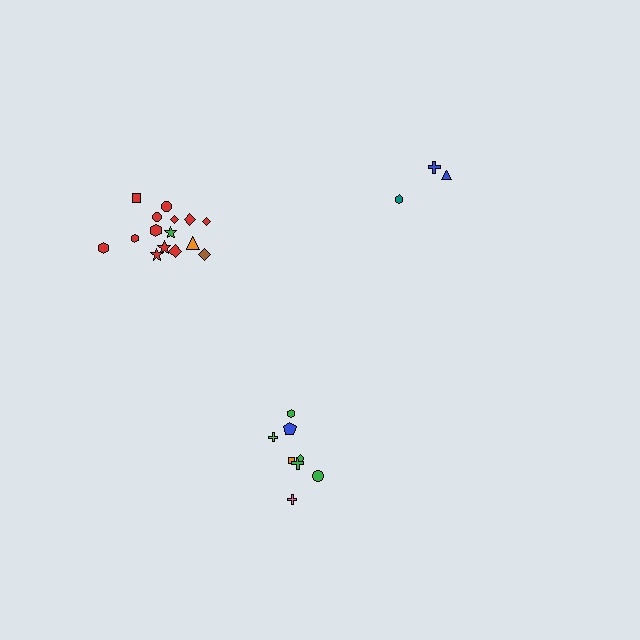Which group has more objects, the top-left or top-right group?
The top-left group.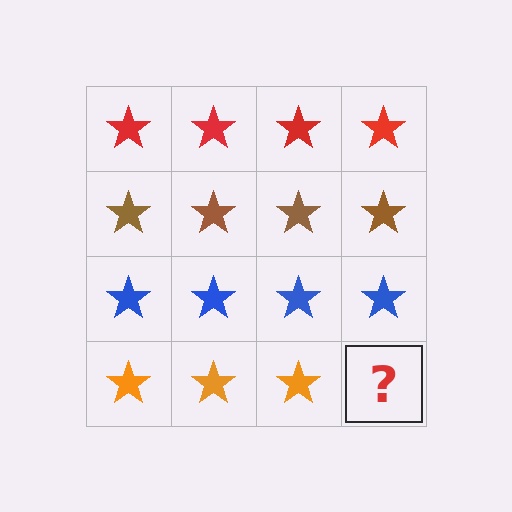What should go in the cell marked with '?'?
The missing cell should contain an orange star.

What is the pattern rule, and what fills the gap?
The rule is that each row has a consistent color. The gap should be filled with an orange star.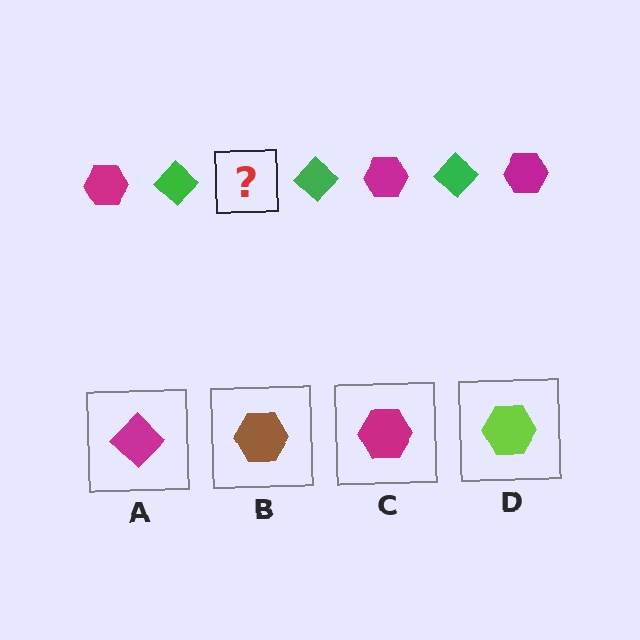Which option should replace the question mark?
Option C.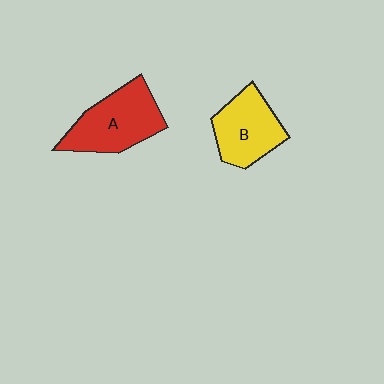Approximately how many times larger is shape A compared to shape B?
Approximately 1.2 times.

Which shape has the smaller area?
Shape B (yellow).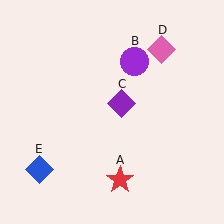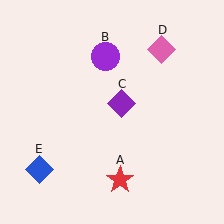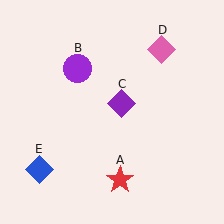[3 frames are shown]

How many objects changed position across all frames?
1 object changed position: purple circle (object B).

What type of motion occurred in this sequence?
The purple circle (object B) rotated counterclockwise around the center of the scene.